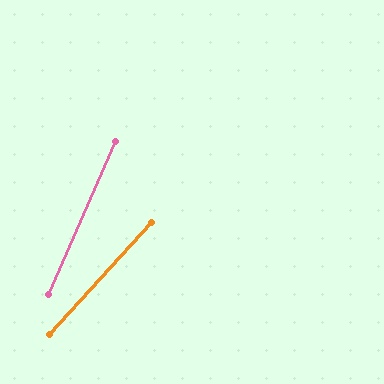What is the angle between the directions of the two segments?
Approximately 19 degrees.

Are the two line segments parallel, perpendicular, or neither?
Neither parallel nor perpendicular — they differ by about 19°.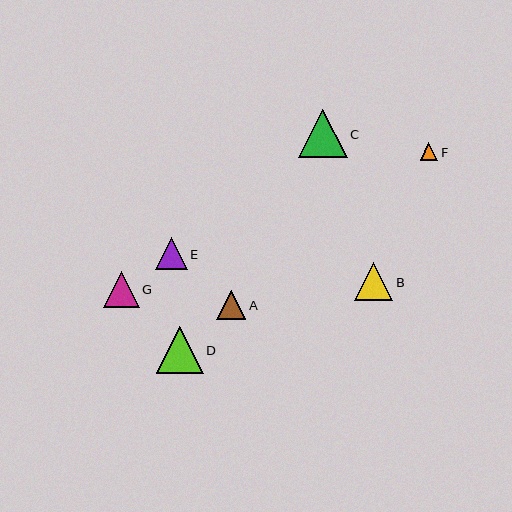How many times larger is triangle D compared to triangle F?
Triangle D is approximately 2.6 times the size of triangle F.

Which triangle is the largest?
Triangle C is the largest with a size of approximately 49 pixels.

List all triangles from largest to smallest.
From largest to smallest: C, D, B, G, E, A, F.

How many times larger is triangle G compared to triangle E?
Triangle G is approximately 1.1 times the size of triangle E.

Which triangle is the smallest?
Triangle F is the smallest with a size of approximately 18 pixels.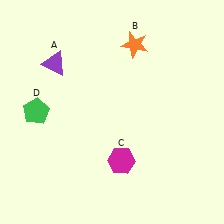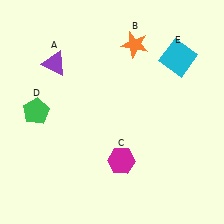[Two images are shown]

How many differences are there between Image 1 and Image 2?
There is 1 difference between the two images.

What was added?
A cyan square (E) was added in Image 2.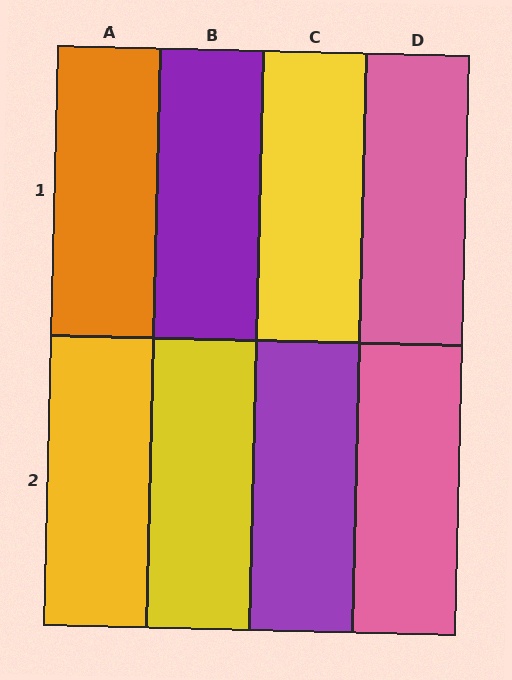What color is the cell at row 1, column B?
Purple.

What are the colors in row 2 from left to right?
Yellow, yellow, purple, pink.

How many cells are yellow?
3 cells are yellow.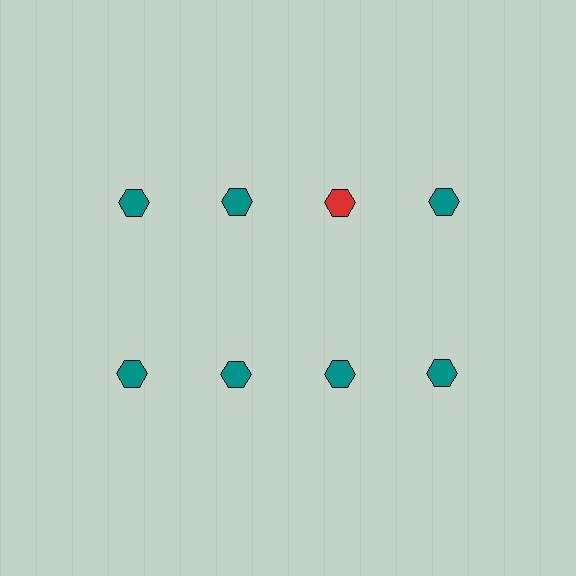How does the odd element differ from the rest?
It has a different color: red instead of teal.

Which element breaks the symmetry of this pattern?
The red hexagon in the top row, center column breaks the symmetry. All other shapes are teal hexagons.